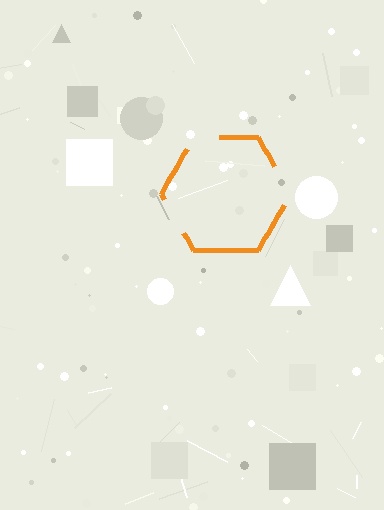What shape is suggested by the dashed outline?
The dashed outline suggests a hexagon.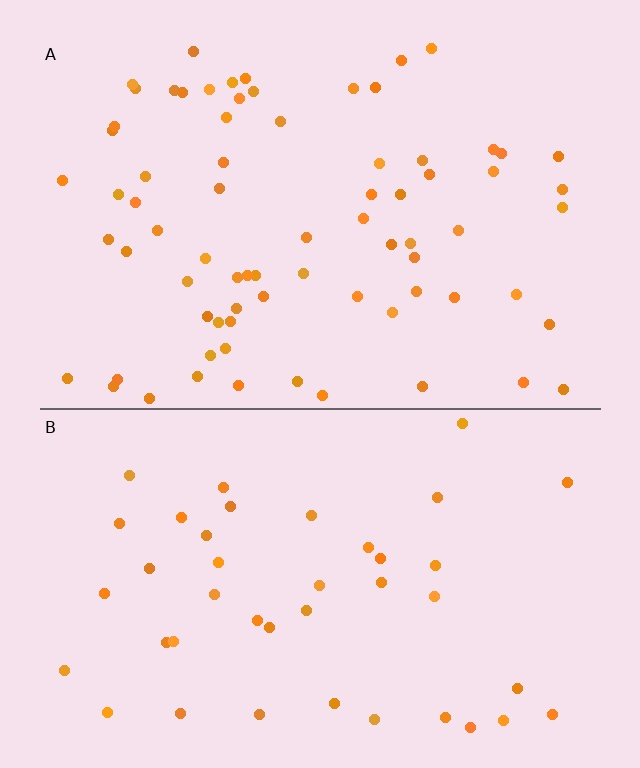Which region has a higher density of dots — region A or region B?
A (the top).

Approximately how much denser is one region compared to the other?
Approximately 1.8× — region A over region B.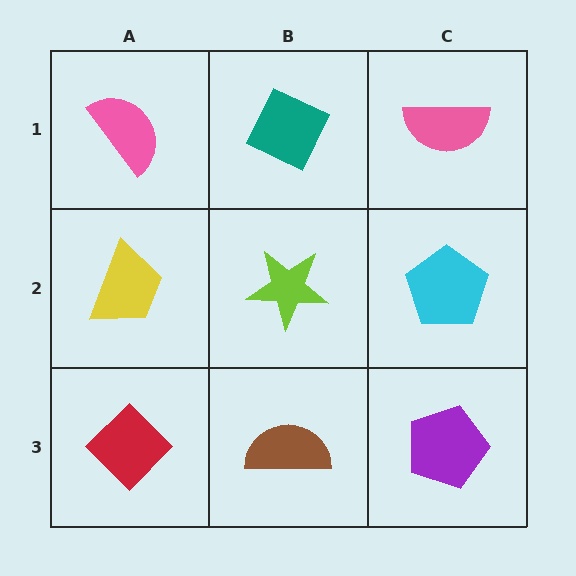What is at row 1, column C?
A pink semicircle.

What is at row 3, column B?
A brown semicircle.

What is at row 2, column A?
A yellow trapezoid.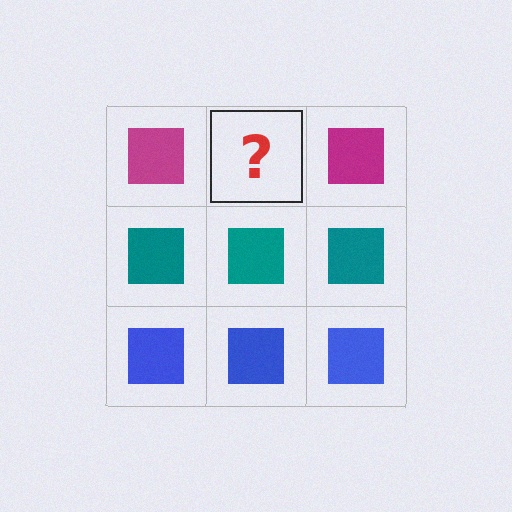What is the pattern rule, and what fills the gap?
The rule is that each row has a consistent color. The gap should be filled with a magenta square.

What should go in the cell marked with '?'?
The missing cell should contain a magenta square.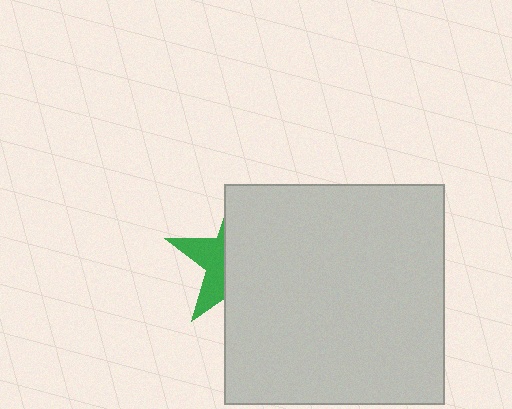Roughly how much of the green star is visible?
A small part of it is visible (roughly 34%).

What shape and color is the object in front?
The object in front is a light gray square.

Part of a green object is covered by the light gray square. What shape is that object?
It is a star.